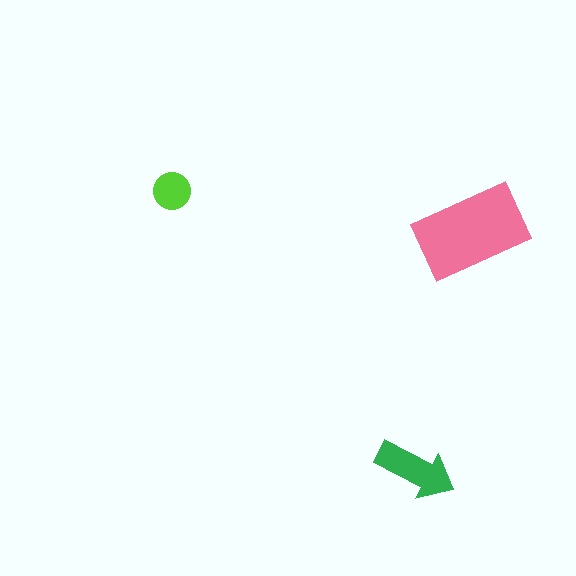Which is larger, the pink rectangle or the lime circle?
The pink rectangle.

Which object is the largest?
The pink rectangle.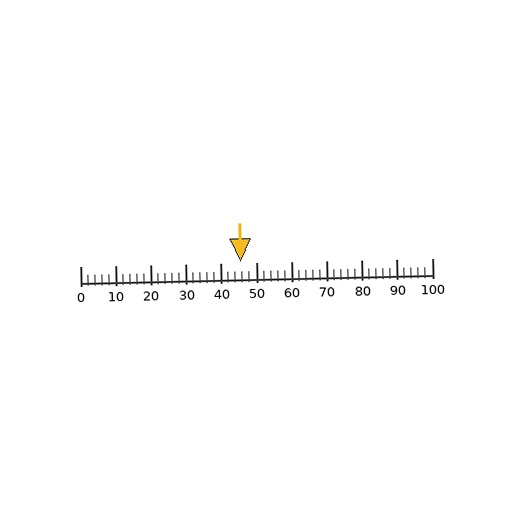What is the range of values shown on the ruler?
The ruler shows values from 0 to 100.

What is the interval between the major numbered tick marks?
The major tick marks are spaced 10 units apart.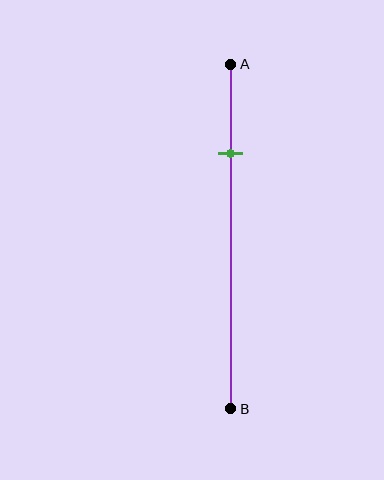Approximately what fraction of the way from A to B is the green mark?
The green mark is approximately 25% of the way from A to B.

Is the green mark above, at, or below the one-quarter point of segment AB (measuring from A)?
The green mark is approximately at the one-quarter point of segment AB.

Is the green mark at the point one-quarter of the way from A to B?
Yes, the mark is approximately at the one-quarter point.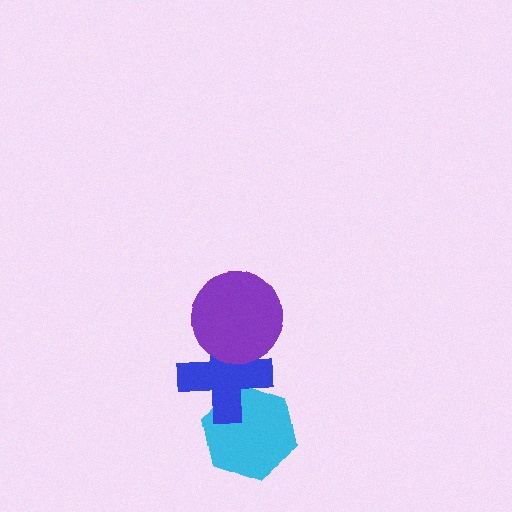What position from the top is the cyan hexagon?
The cyan hexagon is 3rd from the top.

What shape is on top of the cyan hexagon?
The blue cross is on top of the cyan hexagon.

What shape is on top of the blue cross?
The purple circle is on top of the blue cross.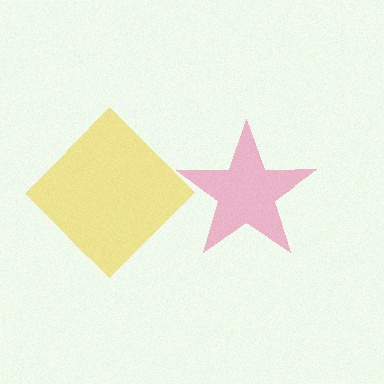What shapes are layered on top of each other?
The layered shapes are: a yellow diamond, a pink star.